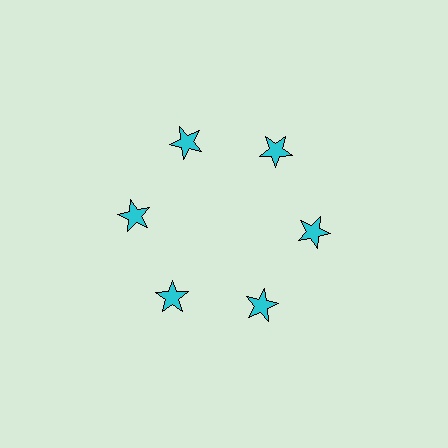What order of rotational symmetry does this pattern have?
This pattern has 6-fold rotational symmetry.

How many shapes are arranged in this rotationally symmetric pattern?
There are 6 shapes, arranged in 6 groups of 1.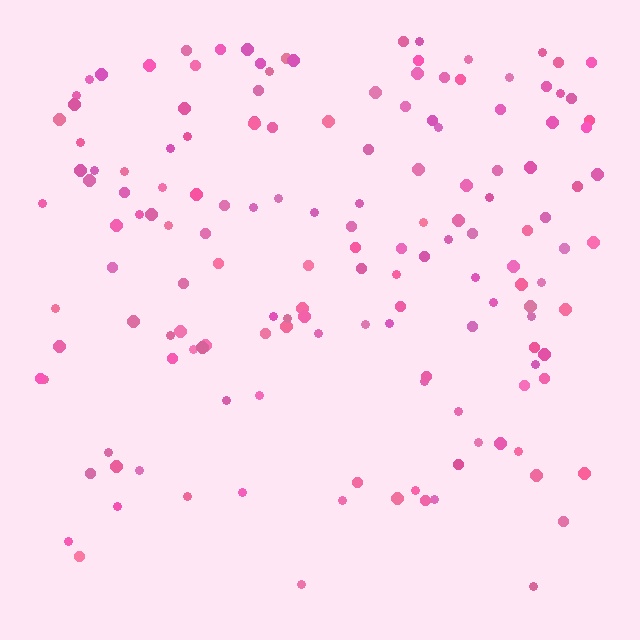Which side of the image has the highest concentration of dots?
The top.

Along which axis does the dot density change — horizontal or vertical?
Vertical.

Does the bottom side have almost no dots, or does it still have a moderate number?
Still a moderate number, just noticeably fewer than the top.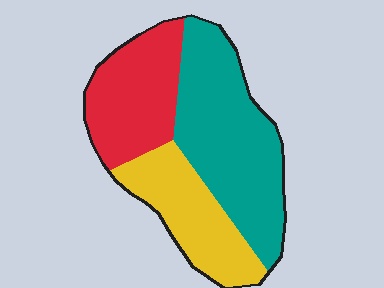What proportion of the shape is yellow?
Yellow takes up between a quarter and a half of the shape.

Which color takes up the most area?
Teal, at roughly 45%.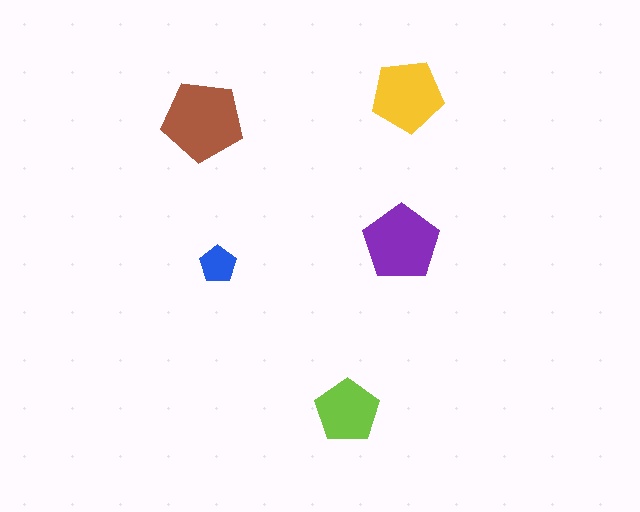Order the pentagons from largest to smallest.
the brown one, the purple one, the yellow one, the lime one, the blue one.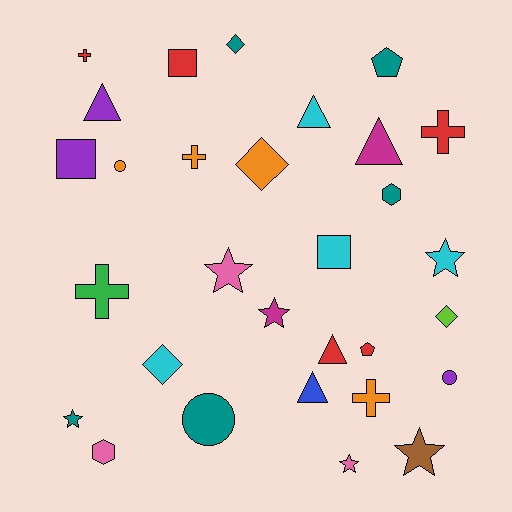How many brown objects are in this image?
There is 1 brown object.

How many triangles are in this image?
There are 5 triangles.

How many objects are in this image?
There are 30 objects.